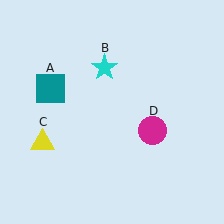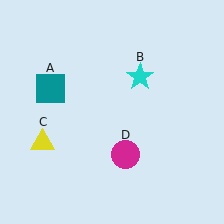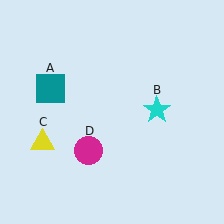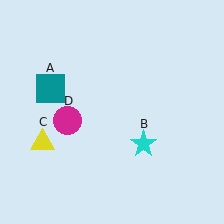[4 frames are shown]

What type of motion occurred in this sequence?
The cyan star (object B), magenta circle (object D) rotated clockwise around the center of the scene.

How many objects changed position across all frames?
2 objects changed position: cyan star (object B), magenta circle (object D).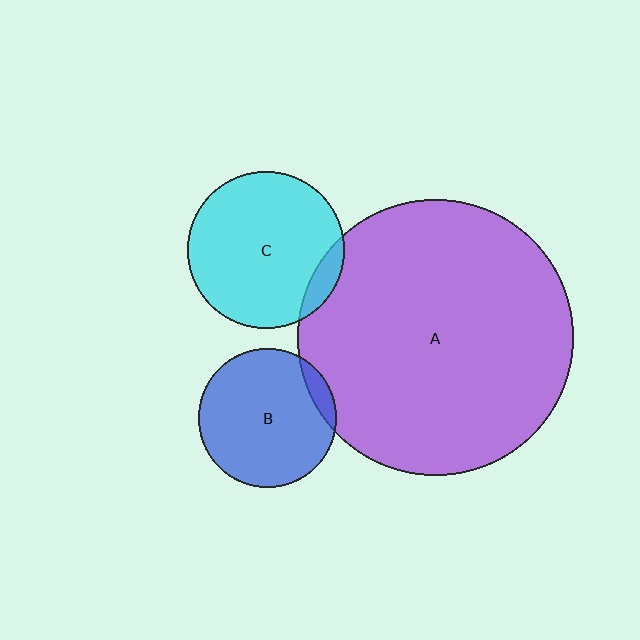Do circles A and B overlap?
Yes.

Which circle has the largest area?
Circle A (purple).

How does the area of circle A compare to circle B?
Approximately 4.0 times.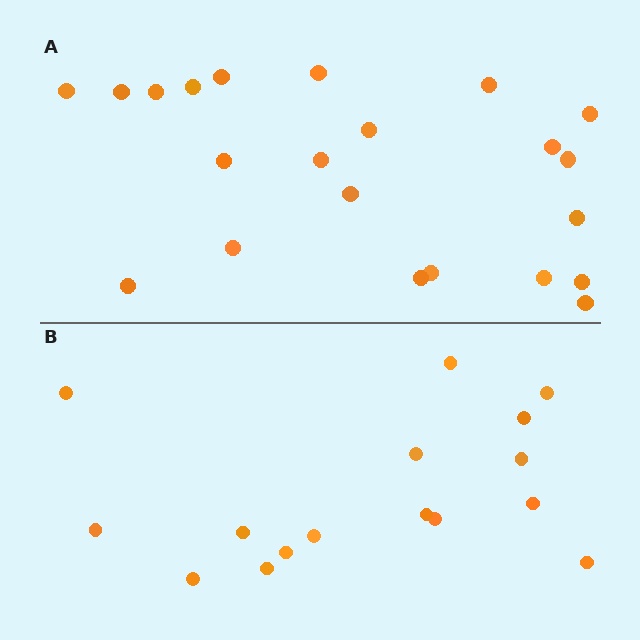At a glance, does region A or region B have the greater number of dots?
Region A (the top region) has more dots.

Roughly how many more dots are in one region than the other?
Region A has about 6 more dots than region B.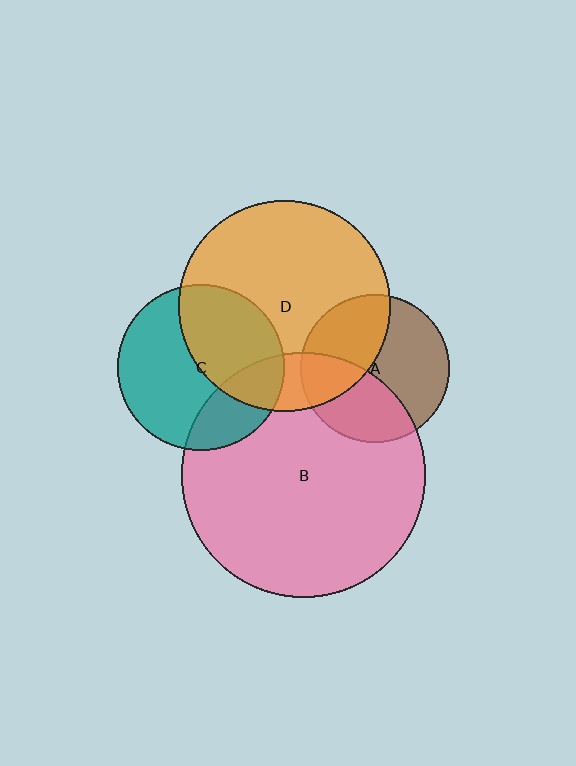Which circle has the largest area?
Circle B (pink).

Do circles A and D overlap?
Yes.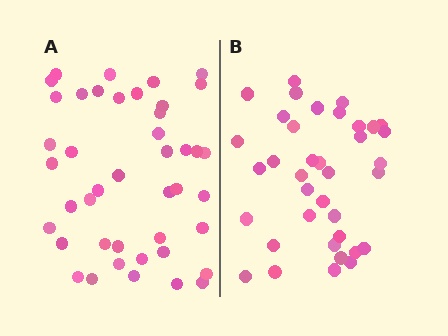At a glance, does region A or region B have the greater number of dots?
Region A (the left region) has more dots.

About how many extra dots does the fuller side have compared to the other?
Region A has about 6 more dots than region B.